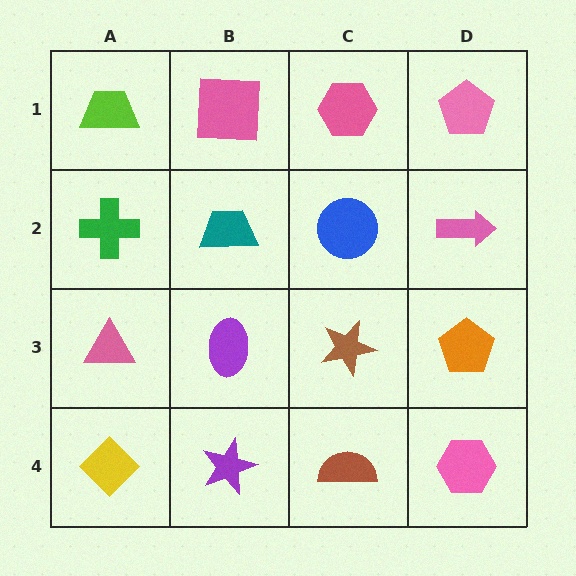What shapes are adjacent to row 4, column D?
An orange pentagon (row 3, column D), a brown semicircle (row 4, column C).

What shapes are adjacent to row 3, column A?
A green cross (row 2, column A), a yellow diamond (row 4, column A), a purple ellipse (row 3, column B).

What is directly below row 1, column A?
A green cross.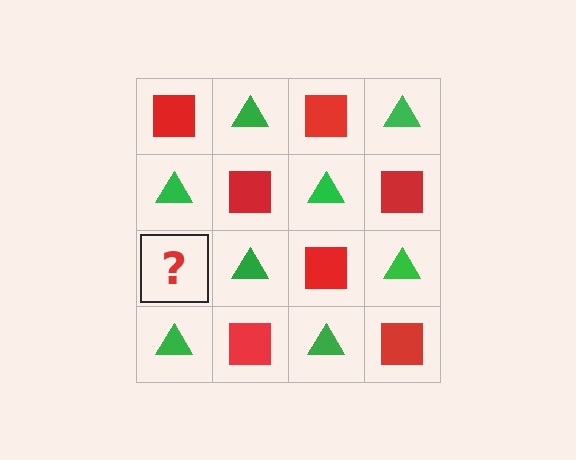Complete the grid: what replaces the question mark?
The question mark should be replaced with a red square.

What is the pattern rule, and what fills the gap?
The rule is that it alternates red square and green triangle in a checkerboard pattern. The gap should be filled with a red square.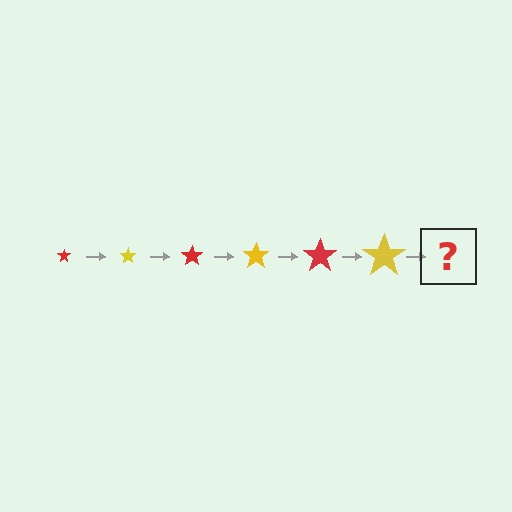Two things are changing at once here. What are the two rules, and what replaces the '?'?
The two rules are that the star grows larger each step and the color cycles through red and yellow. The '?' should be a red star, larger than the previous one.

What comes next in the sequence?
The next element should be a red star, larger than the previous one.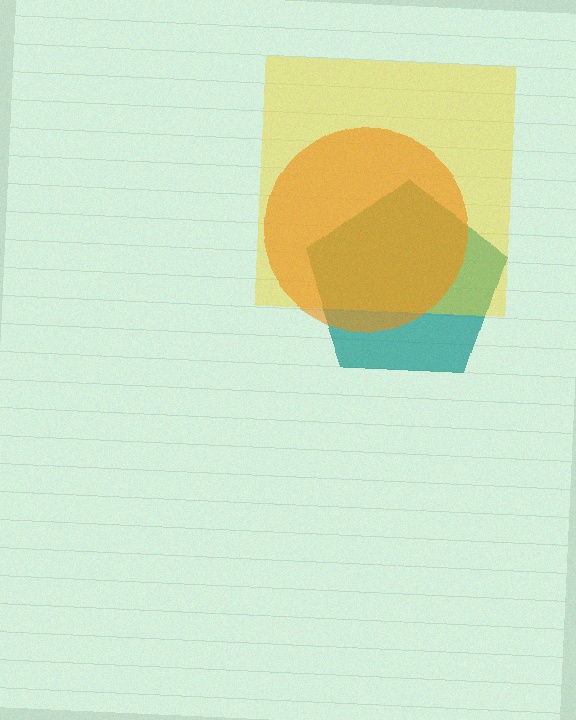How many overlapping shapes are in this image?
There are 3 overlapping shapes in the image.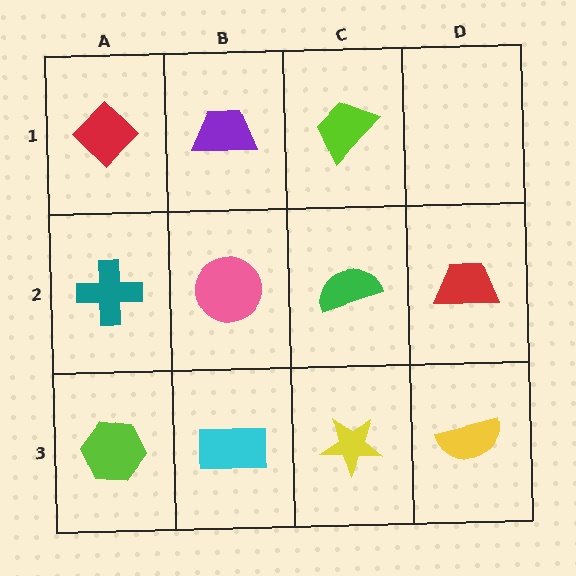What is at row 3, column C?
A yellow star.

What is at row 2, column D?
A red trapezoid.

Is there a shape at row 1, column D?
No, that cell is empty.